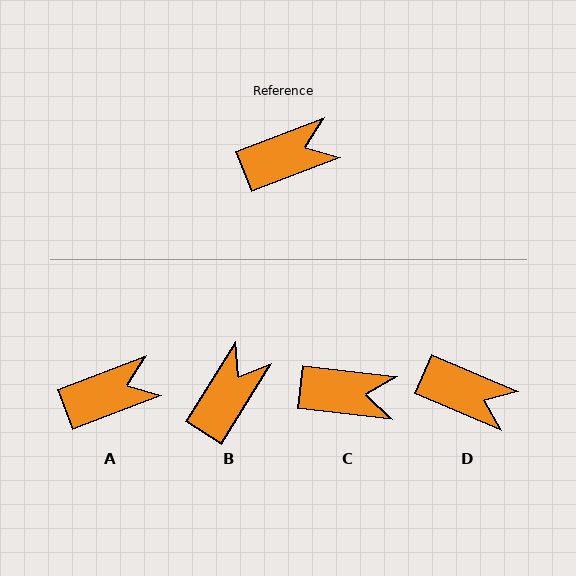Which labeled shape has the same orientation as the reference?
A.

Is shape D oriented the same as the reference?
No, it is off by about 44 degrees.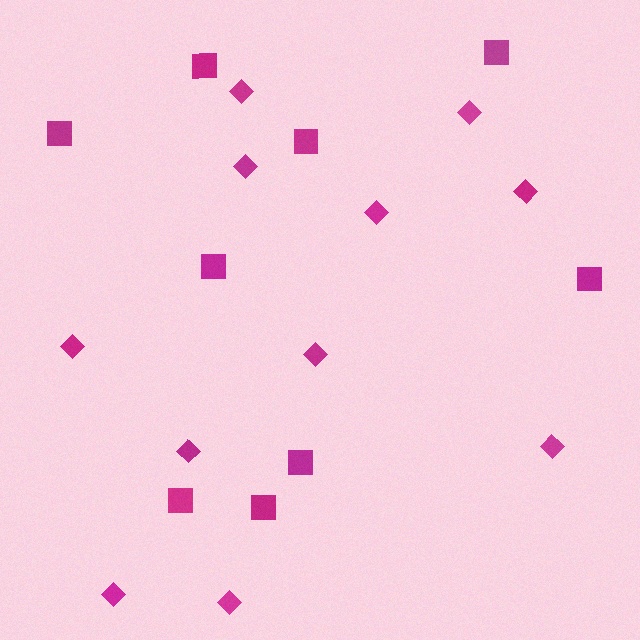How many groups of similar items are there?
There are 2 groups: one group of diamonds (11) and one group of squares (9).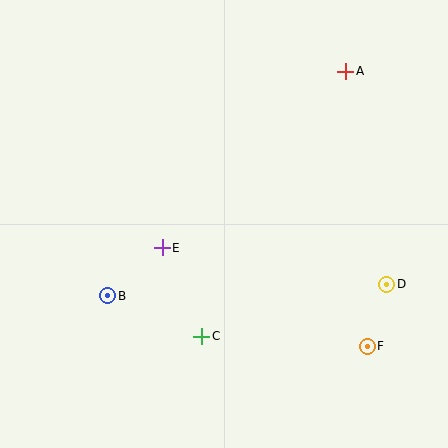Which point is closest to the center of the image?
Point E at (162, 248) is closest to the center.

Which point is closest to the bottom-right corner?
Point F is closest to the bottom-right corner.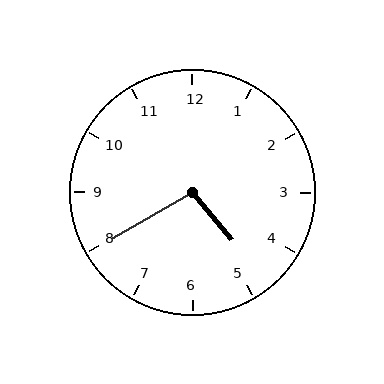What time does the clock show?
4:40.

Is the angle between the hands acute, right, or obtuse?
It is obtuse.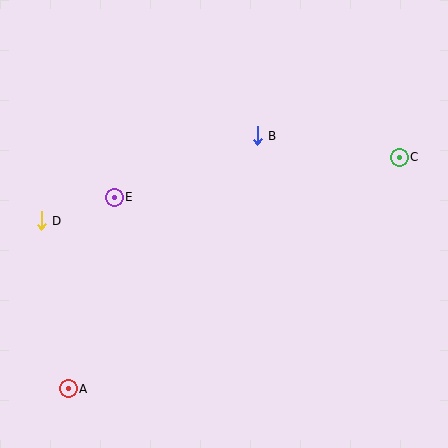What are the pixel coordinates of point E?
Point E is at (114, 197).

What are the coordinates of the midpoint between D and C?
The midpoint between D and C is at (220, 189).